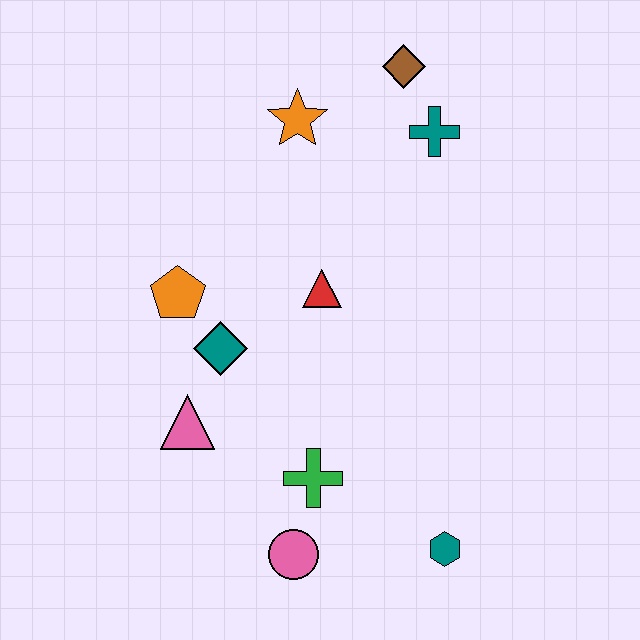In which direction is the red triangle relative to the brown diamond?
The red triangle is below the brown diamond.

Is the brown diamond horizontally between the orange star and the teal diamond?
No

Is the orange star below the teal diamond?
No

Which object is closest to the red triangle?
The teal diamond is closest to the red triangle.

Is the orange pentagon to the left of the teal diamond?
Yes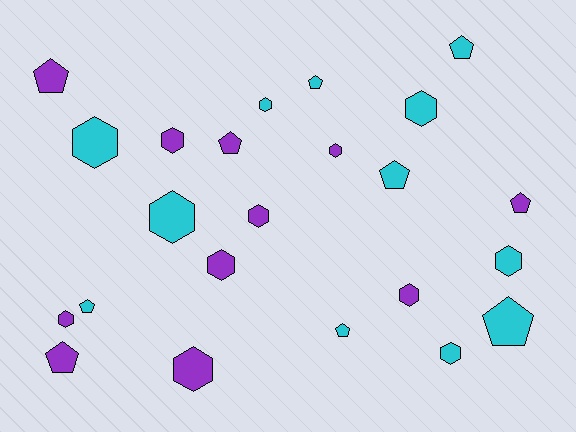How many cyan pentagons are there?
There are 6 cyan pentagons.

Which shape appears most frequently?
Hexagon, with 13 objects.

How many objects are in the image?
There are 23 objects.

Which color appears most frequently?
Cyan, with 12 objects.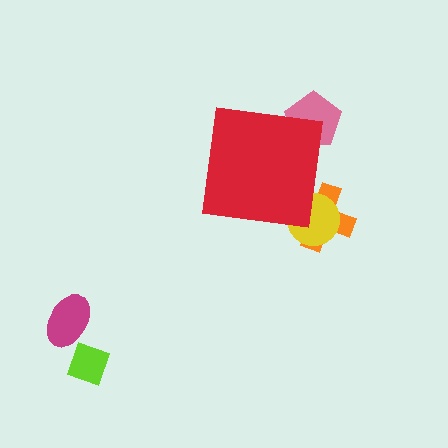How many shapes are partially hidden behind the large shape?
3 shapes are partially hidden.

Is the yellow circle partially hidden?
Yes, the yellow circle is partially hidden behind the red square.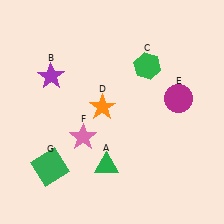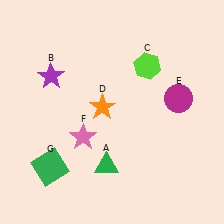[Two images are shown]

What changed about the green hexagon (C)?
In Image 1, C is green. In Image 2, it changed to lime.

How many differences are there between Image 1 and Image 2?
There is 1 difference between the two images.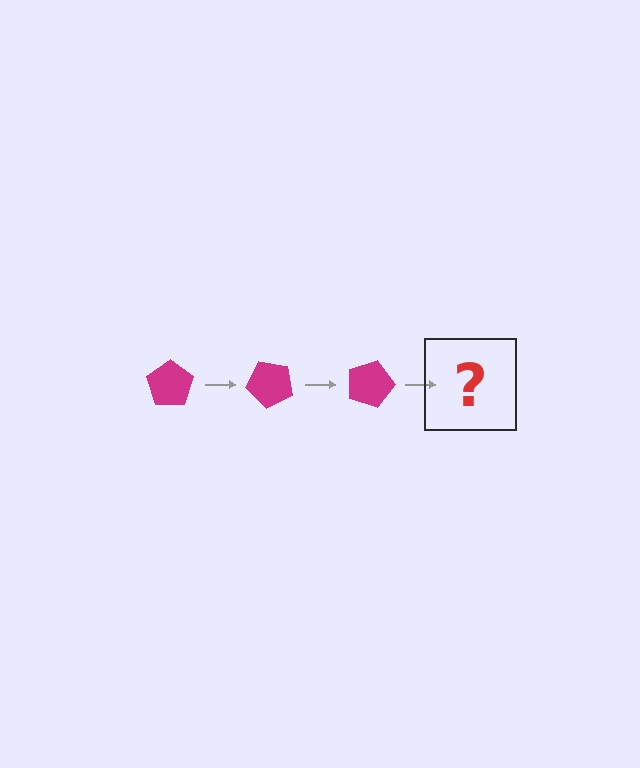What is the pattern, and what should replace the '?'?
The pattern is that the pentagon rotates 45 degrees each step. The '?' should be a magenta pentagon rotated 135 degrees.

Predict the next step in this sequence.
The next step is a magenta pentagon rotated 135 degrees.